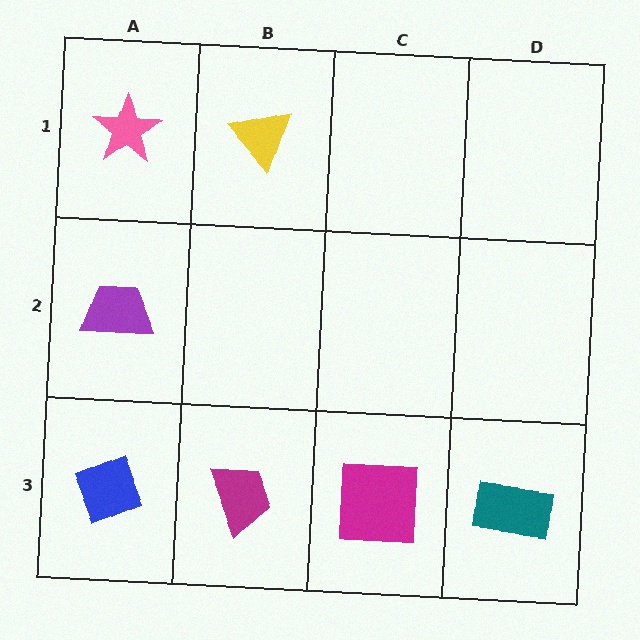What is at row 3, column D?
A teal rectangle.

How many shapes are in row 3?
4 shapes.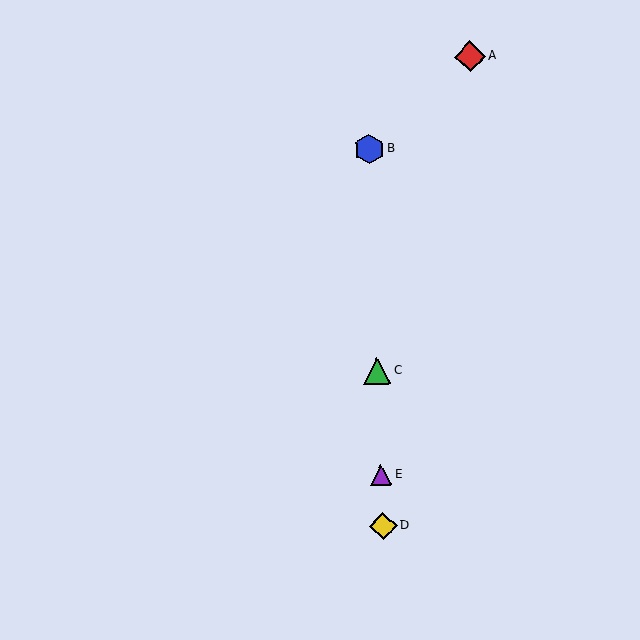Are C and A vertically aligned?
No, C is at x≈377 and A is at x≈470.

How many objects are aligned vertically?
4 objects (B, C, D, E) are aligned vertically.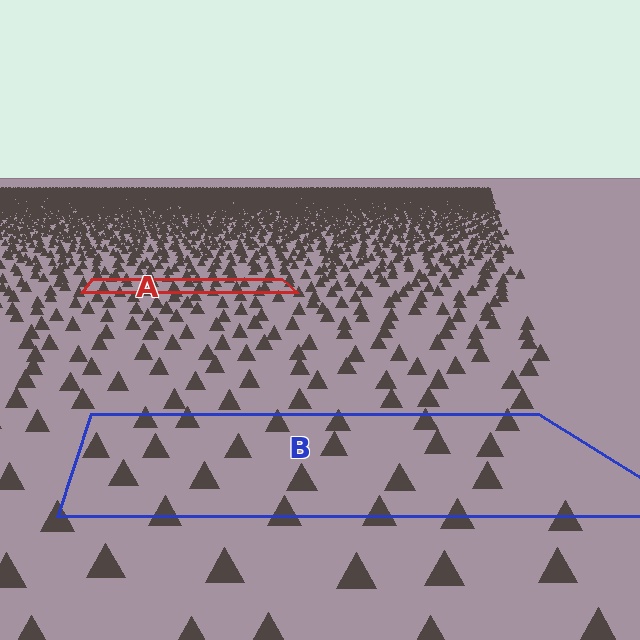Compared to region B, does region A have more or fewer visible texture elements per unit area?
Region A has more texture elements per unit area — they are packed more densely because it is farther away.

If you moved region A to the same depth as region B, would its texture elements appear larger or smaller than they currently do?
They would appear larger. At a closer depth, the same texture elements are projected at a bigger on-screen size.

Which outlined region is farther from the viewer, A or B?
Region A is farther from the viewer — the texture elements inside it appear smaller and more densely packed.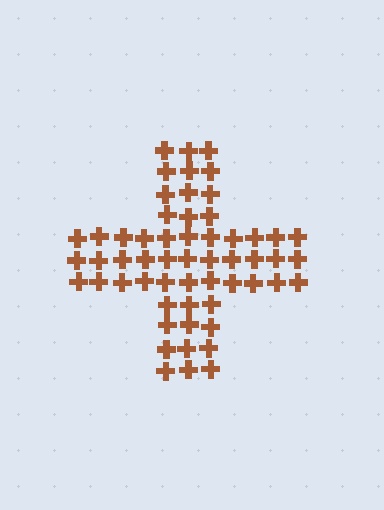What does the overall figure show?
The overall figure shows a cross.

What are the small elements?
The small elements are crosses.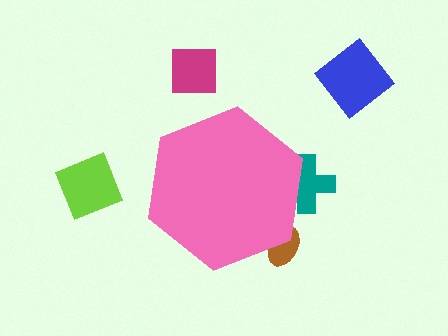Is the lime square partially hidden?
No, the lime square is fully visible.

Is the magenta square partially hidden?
No, the magenta square is fully visible.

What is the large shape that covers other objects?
A pink hexagon.